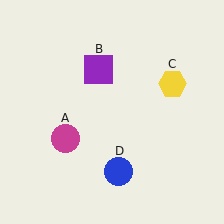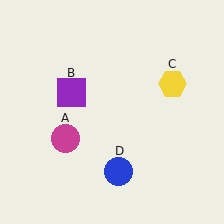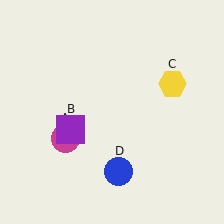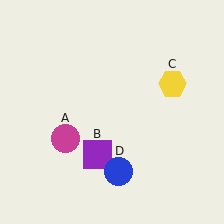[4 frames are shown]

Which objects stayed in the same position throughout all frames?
Magenta circle (object A) and yellow hexagon (object C) and blue circle (object D) remained stationary.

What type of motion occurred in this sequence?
The purple square (object B) rotated counterclockwise around the center of the scene.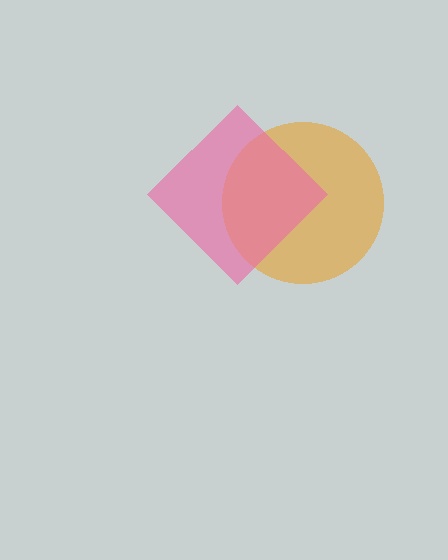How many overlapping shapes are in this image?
There are 2 overlapping shapes in the image.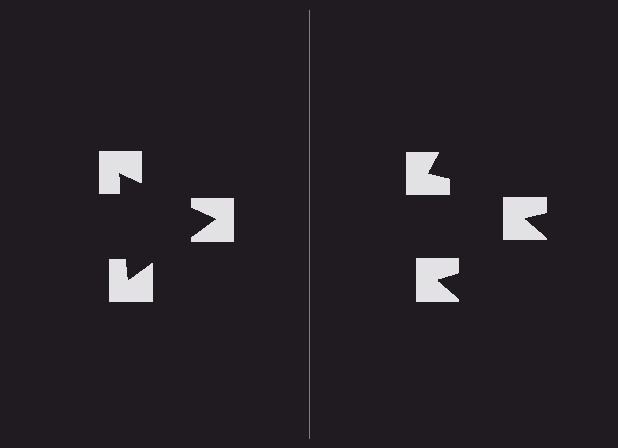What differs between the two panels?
The notched squares are positioned identically on both sides; only the wedge orientations differ. On the left they align to a triangle; on the right they are misaligned.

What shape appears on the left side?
An illusory triangle.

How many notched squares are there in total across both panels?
6 — 3 on each side.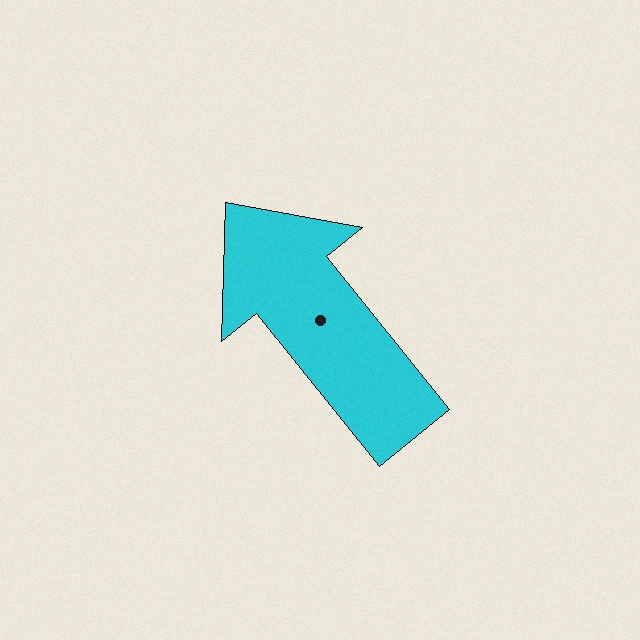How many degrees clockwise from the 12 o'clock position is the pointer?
Approximately 321 degrees.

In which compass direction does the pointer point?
Northwest.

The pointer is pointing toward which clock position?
Roughly 11 o'clock.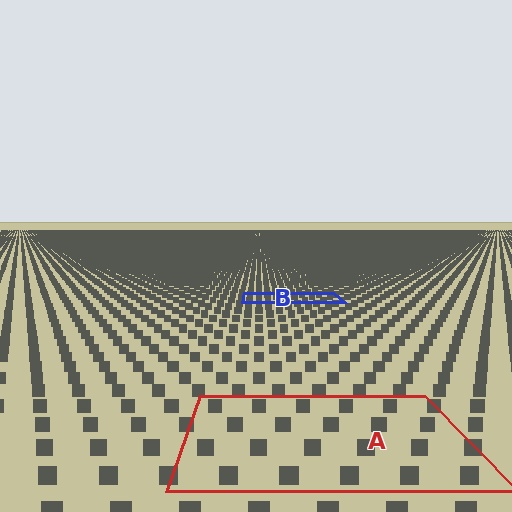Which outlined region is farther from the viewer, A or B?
Region B is farther from the viewer — the texture elements inside it appear smaller and more densely packed.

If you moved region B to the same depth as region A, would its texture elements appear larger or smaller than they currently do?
They would appear larger. At a closer depth, the same texture elements are projected at a bigger on-screen size.